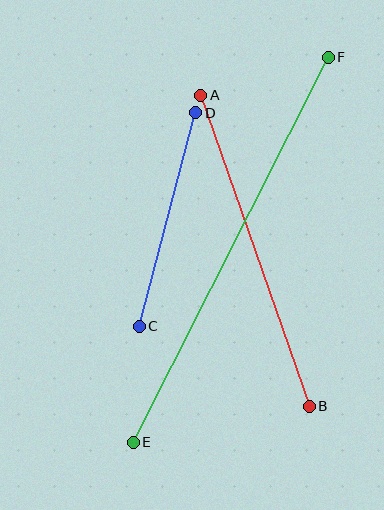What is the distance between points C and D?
The distance is approximately 221 pixels.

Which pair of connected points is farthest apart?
Points E and F are farthest apart.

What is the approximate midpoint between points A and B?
The midpoint is at approximately (255, 251) pixels.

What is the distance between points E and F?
The distance is approximately 432 pixels.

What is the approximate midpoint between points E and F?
The midpoint is at approximately (231, 250) pixels.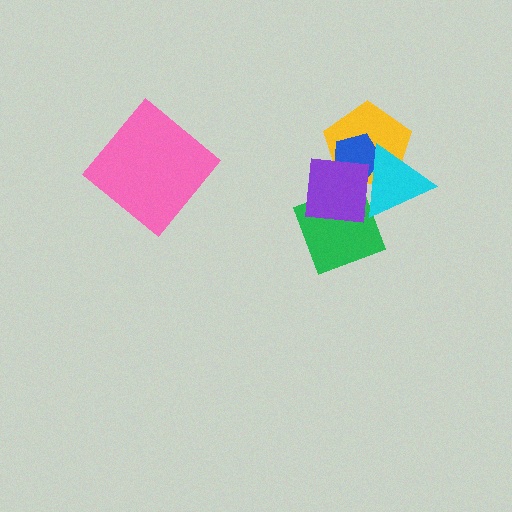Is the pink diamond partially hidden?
No, no other shape covers it.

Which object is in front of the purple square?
The cyan triangle is in front of the purple square.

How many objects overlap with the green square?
1 object overlaps with the green square.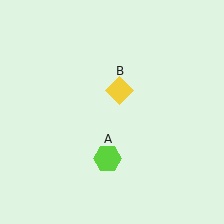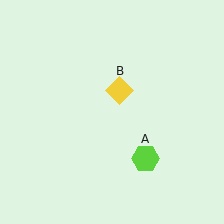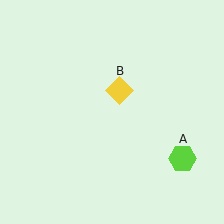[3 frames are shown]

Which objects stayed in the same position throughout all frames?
Yellow diamond (object B) remained stationary.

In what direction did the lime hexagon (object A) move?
The lime hexagon (object A) moved right.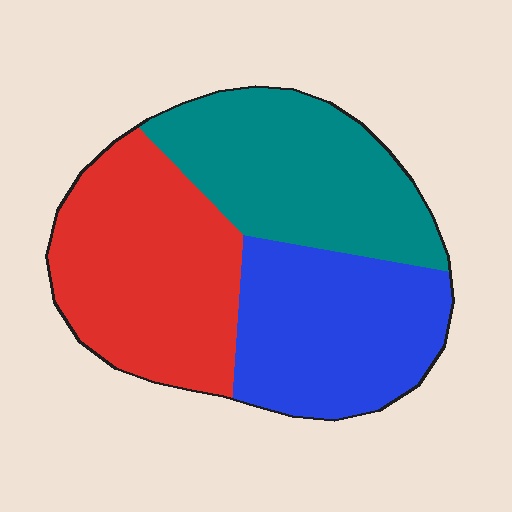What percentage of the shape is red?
Red covers 36% of the shape.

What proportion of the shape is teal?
Teal takes up between a sixth and a third of the shape.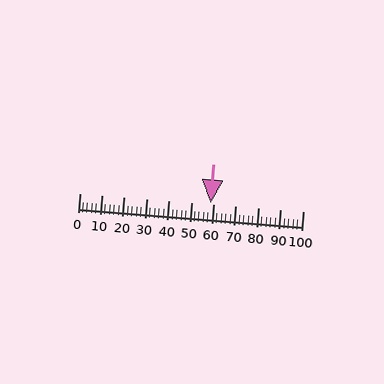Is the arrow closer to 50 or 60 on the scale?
The arrow is closer to 60.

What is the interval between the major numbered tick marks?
The major tick marks are spaced 10 units apart.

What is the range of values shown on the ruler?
The ruler shows values from 0 to 100.